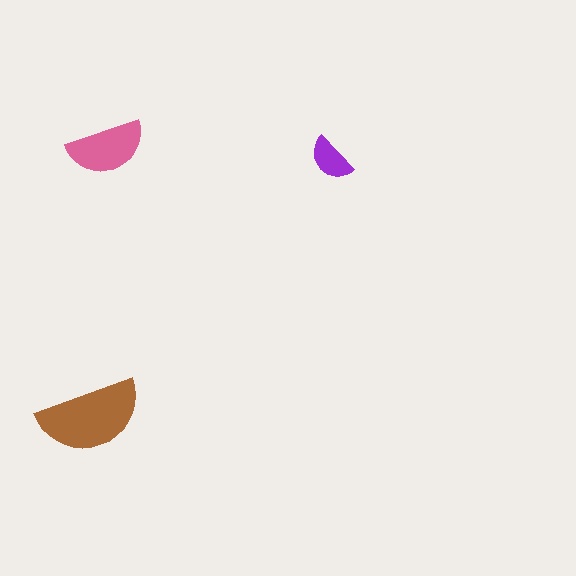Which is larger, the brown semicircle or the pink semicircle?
The brown one.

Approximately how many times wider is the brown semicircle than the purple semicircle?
About 2 times wider.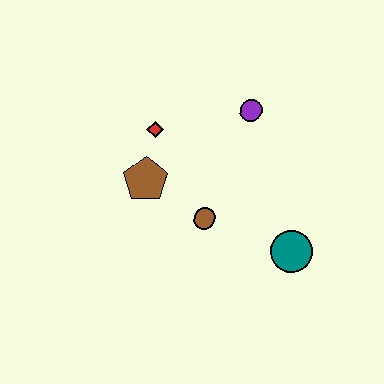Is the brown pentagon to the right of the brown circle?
No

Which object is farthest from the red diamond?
The teal circle is farthest from the red diamond.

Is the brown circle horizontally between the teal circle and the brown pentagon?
Yes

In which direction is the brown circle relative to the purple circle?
The brown circle is below the purple circle.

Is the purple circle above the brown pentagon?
Yes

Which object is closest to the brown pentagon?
The red diamond is closest to the brown pentagon.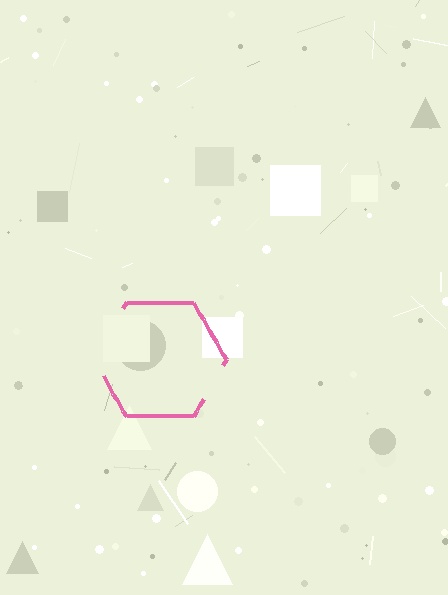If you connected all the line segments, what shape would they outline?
They would outline a hexagon.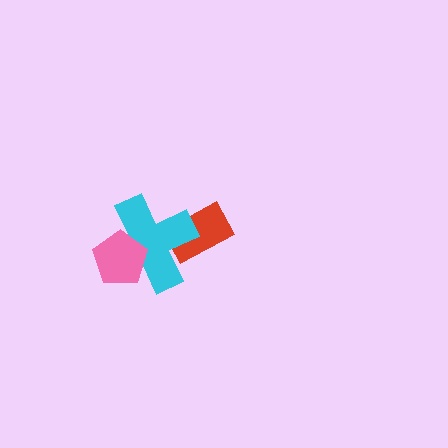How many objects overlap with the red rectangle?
1 object overlaps with the red rectangle.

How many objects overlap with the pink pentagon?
1 object overlaps with the pink pentagon.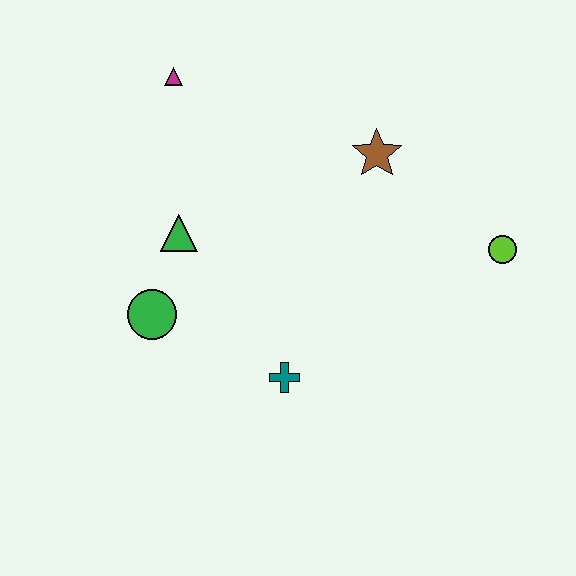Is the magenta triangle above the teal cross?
Yes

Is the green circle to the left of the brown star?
Yes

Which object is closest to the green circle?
The green triangle is closest to the green circle.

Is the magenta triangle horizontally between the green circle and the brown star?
Yes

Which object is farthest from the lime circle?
The magenta triangle is farthest from the lime circle.